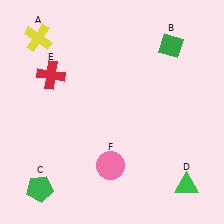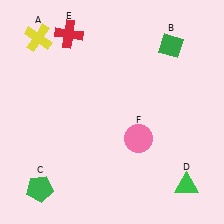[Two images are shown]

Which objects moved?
The objects that moved are: the red cross (E), the pink circle (F).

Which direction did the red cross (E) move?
The red cross (E) moved up.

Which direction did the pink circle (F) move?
The pink circle (F) moved right.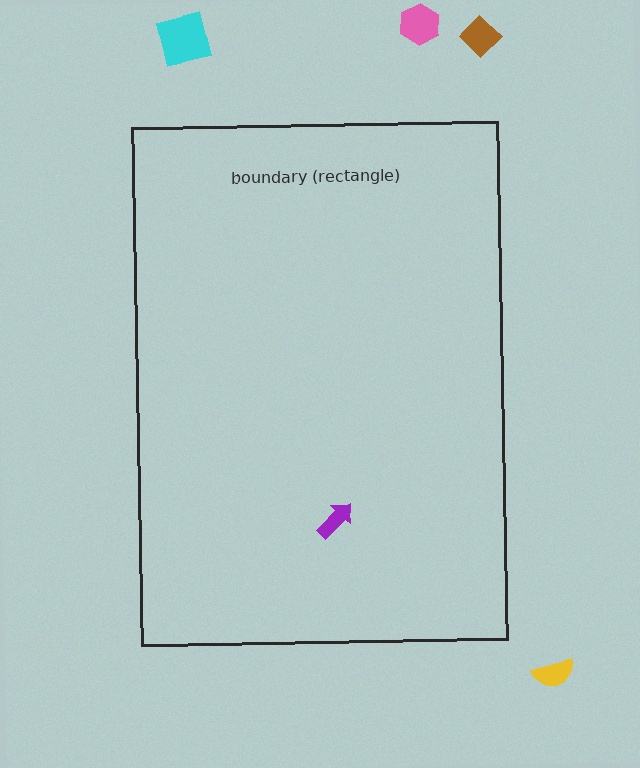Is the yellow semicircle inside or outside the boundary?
Outside.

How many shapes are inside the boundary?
1 inside, 4 outside.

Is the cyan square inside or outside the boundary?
Outside.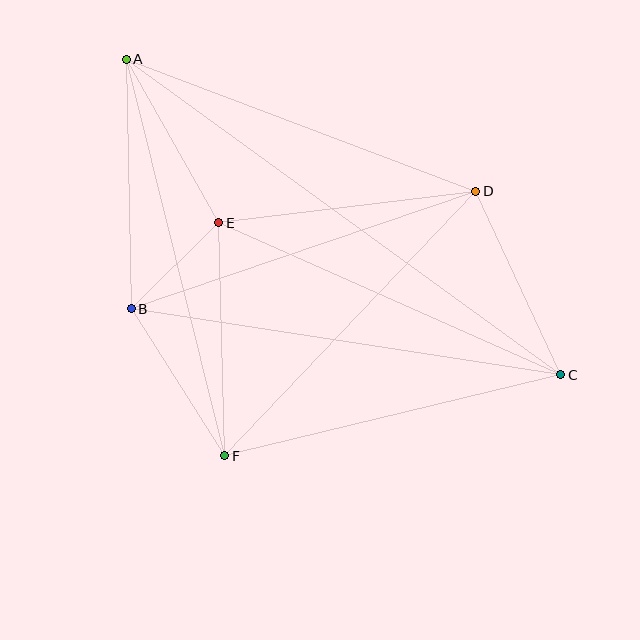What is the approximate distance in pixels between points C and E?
The distance between C and E is approximately 374 pixels.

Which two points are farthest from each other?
Points A and C are farthest from each other.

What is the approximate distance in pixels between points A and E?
The distance between A and E is approximately 188 pixels.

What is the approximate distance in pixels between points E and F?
The distance between E and F is approximately 233 pixels.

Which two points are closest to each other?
Points B and E are closest to each other.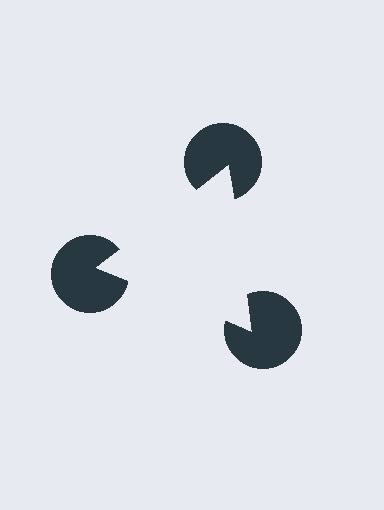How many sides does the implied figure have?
3 sides.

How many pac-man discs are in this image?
There are 3 — one at each vertex of the illusory triangle.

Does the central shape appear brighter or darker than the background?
It typically appears slightly brighter than the background, even though no actual brightness change is drawn.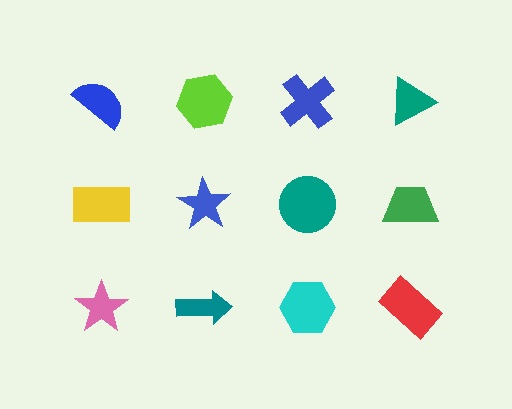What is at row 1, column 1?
A blue semicircle.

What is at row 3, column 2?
A teal arrow.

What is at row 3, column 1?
A pink star.